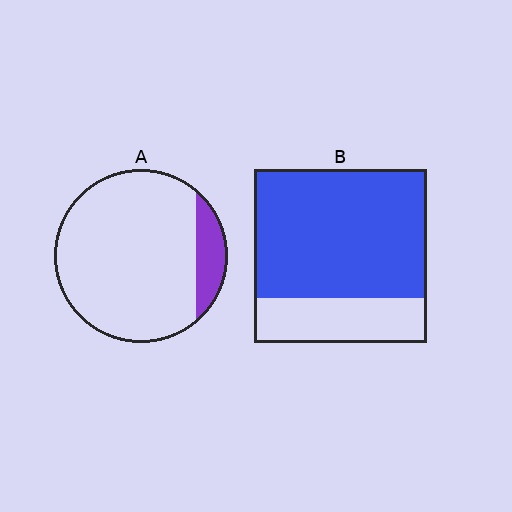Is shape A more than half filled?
No.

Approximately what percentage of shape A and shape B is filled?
A is approximately 15% and B is approximately 75%.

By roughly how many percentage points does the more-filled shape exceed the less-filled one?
By roughly 60 percentage points (B over A).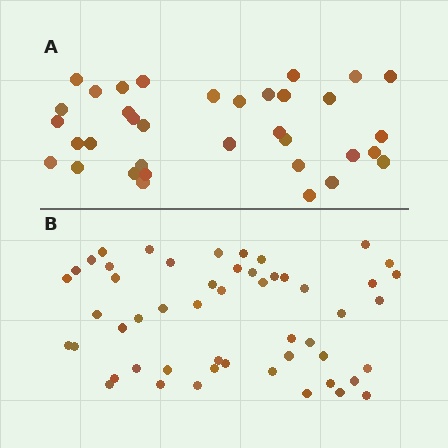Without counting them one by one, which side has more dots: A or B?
Region B (the bottom region) has more dots.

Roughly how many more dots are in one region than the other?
Region B has approximately 15 more dots than region A.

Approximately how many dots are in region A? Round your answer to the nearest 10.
About 40 dots. (The exact count is 35, which rounds to 40.)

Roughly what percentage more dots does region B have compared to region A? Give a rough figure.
About 50% more.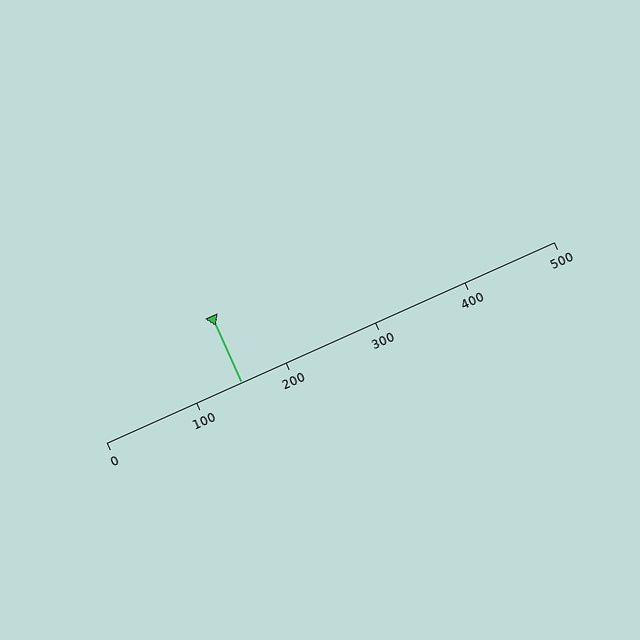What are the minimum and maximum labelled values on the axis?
The axis runs from 0 to 500.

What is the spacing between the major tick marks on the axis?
The major ticks are spaced 100 apart.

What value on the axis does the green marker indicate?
The marker indicates approximately 150.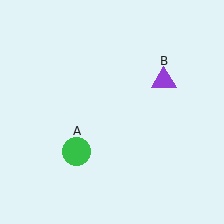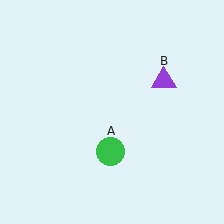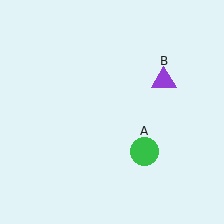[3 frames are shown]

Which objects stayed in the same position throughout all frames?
Purple triangle (object B) remained stationary.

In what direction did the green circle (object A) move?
The green circle (object A) moved right.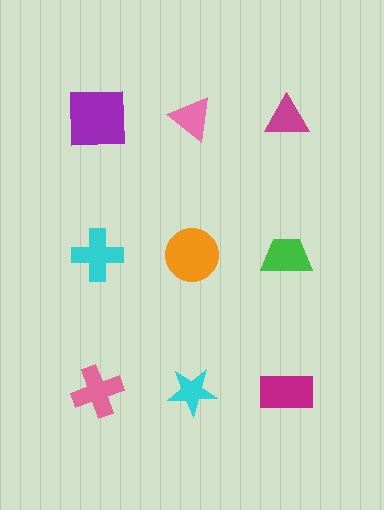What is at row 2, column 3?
A green trapezoid.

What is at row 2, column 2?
An orange circle.